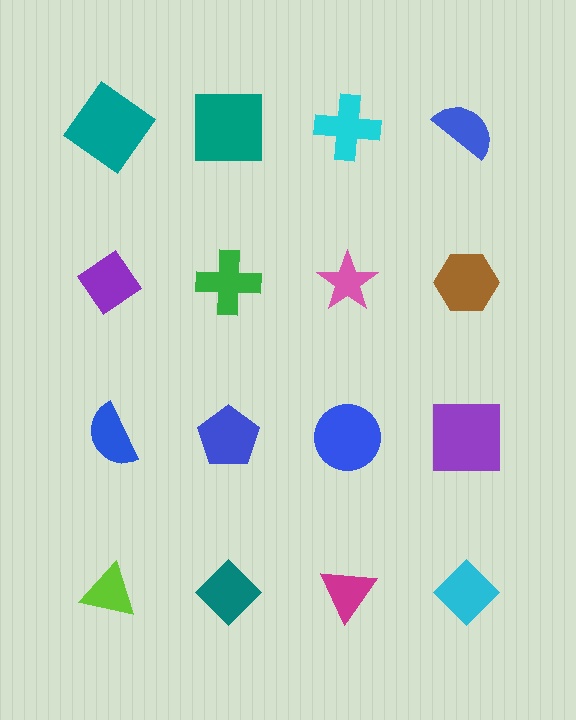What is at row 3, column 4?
A purple square.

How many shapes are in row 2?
4 shapes.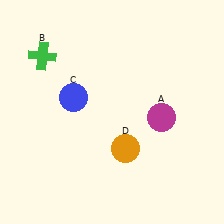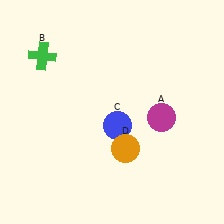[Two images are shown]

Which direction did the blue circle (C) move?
The blue circle (C) moved right.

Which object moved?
The blue circle (C) moved right.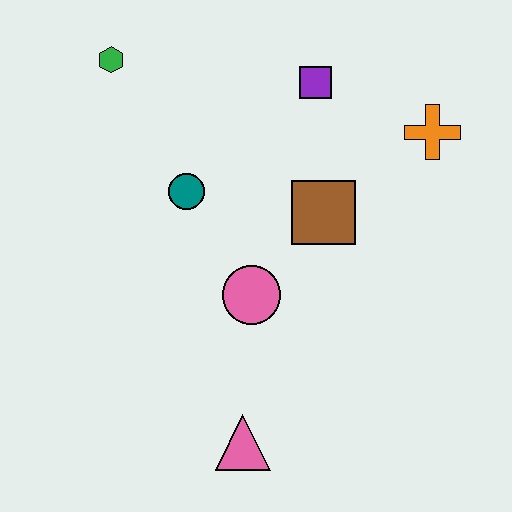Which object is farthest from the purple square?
The pink triangle is farthest from the purple square.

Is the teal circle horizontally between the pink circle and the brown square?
No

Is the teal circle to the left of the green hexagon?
No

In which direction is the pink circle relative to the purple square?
The pink circle is below the purple square.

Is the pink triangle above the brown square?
No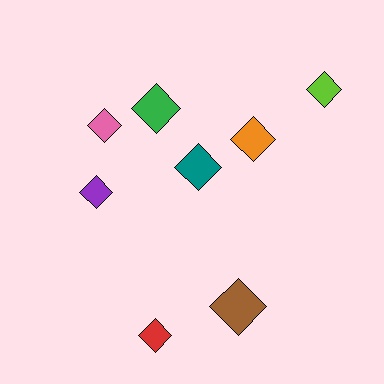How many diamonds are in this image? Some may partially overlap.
There are 8 diamonds.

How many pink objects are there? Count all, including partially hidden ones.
There is 1 pink object.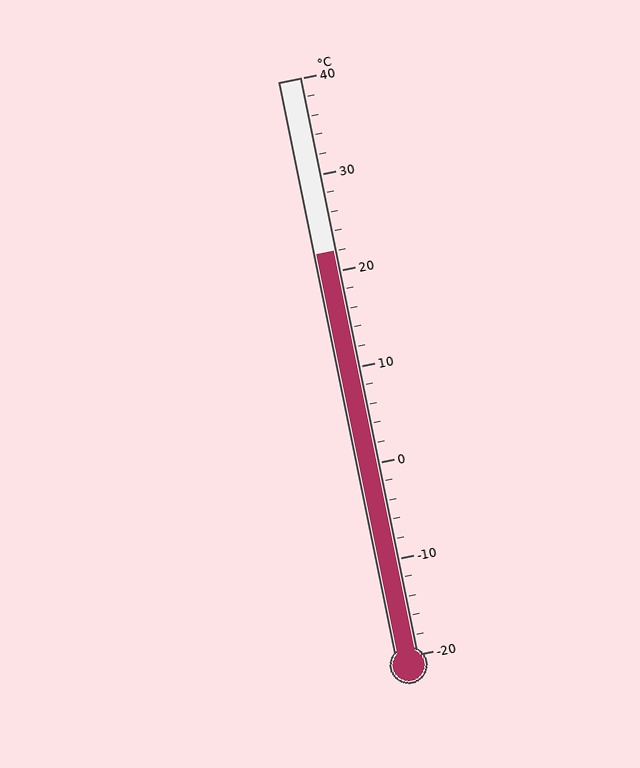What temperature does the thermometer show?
The thermometer shows approximately 22°C.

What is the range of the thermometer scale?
The thermometer scale ranges from -20°C to 40°C.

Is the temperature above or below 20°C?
The temperature is above 20°C.